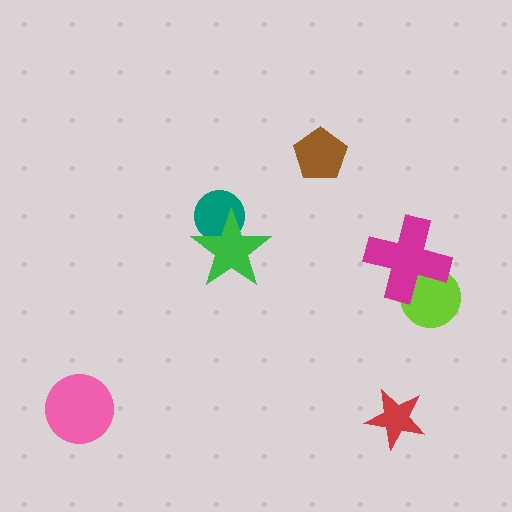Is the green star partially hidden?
No, no other shape covers it.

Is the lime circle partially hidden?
Yes, it is partially covered by another shape.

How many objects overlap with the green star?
1 object overlaps with the green star.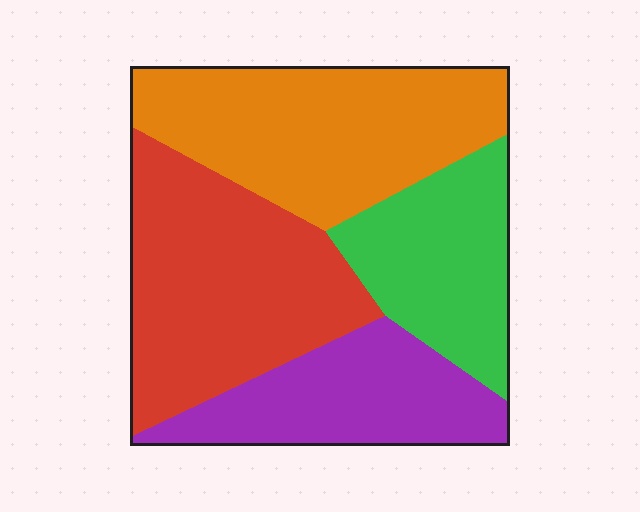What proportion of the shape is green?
Green covers 19% of the shape.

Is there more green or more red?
Red.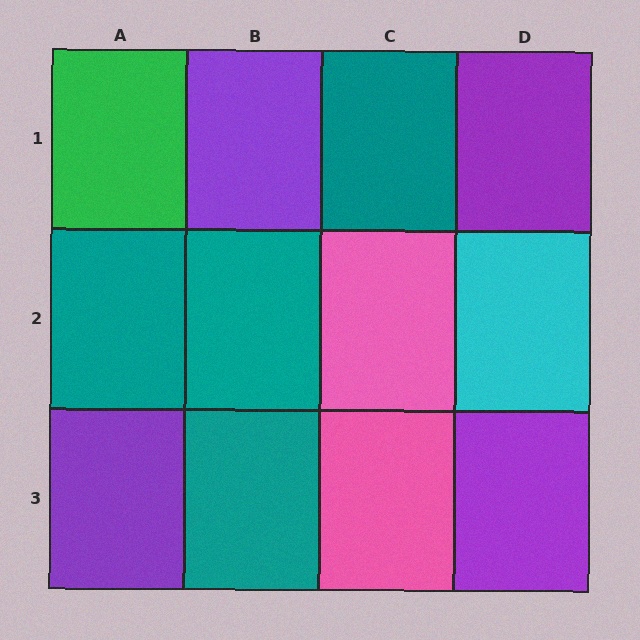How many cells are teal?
4 cells are teal.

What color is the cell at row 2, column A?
Teal.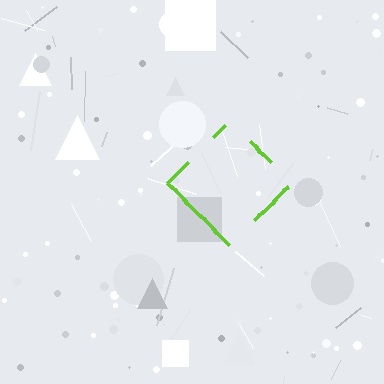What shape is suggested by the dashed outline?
The dashed outline suggests a diamond.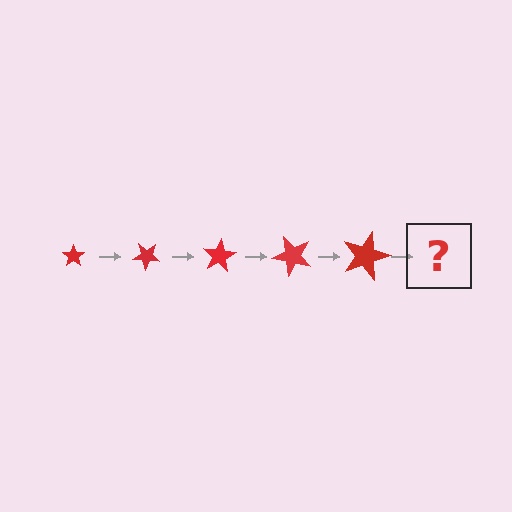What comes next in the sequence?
The next element should be a star, larger than the previous one and rotated 200 degrees from the start.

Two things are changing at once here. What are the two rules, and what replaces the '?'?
The two rules are that the star grows larger each step and it rotates 40 degrees each step. The '?' should be a star, larger than the previous one and rotated 200 degrees from the start.